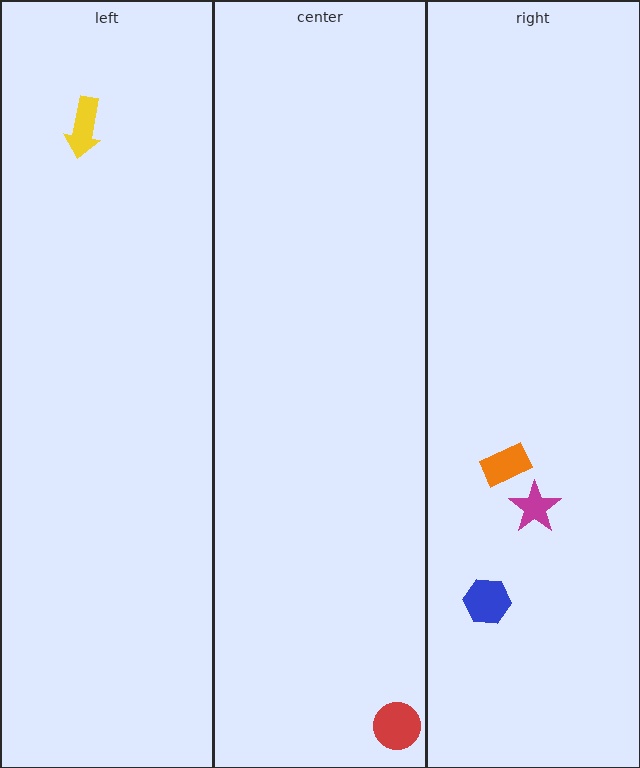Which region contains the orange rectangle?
The right region.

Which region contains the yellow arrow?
The left region.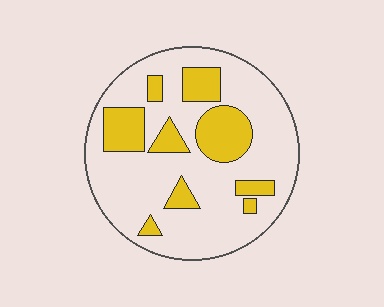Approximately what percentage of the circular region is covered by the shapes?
Approximately 25%.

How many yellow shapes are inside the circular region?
9.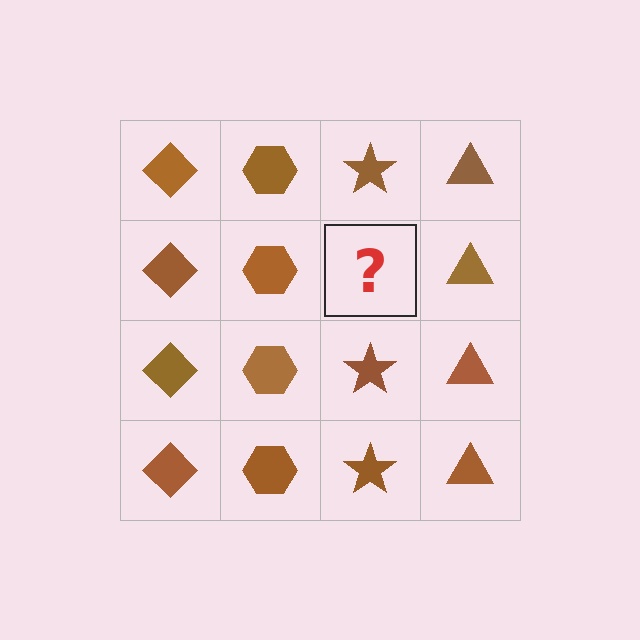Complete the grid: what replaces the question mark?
The question mark should be replaced with a brown star.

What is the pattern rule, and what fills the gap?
The rule is that each column has a consistent shape. The gap should be filled with a brown star.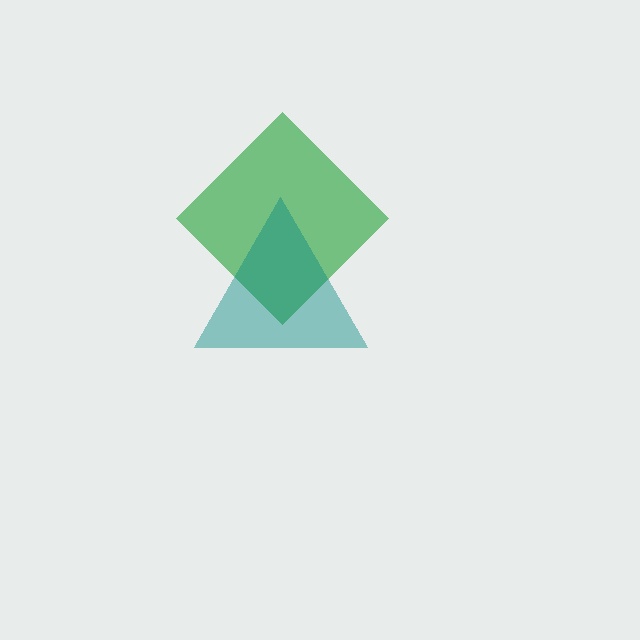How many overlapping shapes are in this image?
There are 2 overlapping shapes in the image.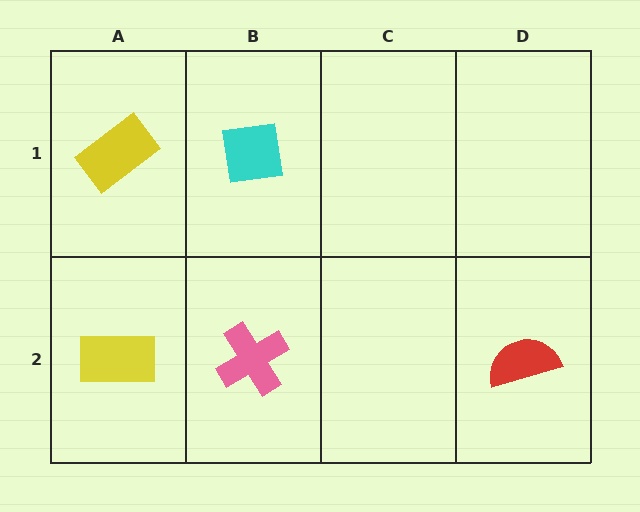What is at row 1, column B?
A cyan square.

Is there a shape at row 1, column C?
No, that cell is empty.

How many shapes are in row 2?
3 shapes.